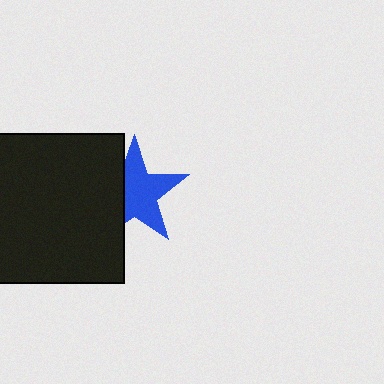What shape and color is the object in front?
The object in front is a black square.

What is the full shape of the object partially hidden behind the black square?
The partially hidden object is a blue star.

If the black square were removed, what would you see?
You would see the complete blue star.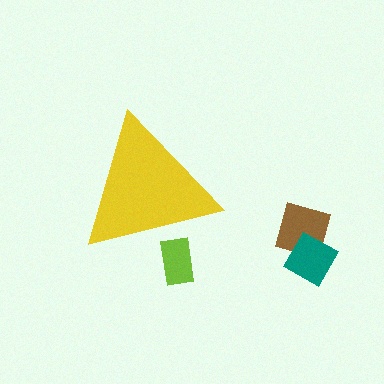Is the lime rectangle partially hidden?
Yes, the lime rectangle is partially hidden behind the yellow triangle.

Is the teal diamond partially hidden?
No, the teal diamond is fully visible.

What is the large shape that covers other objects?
A yellow triangle.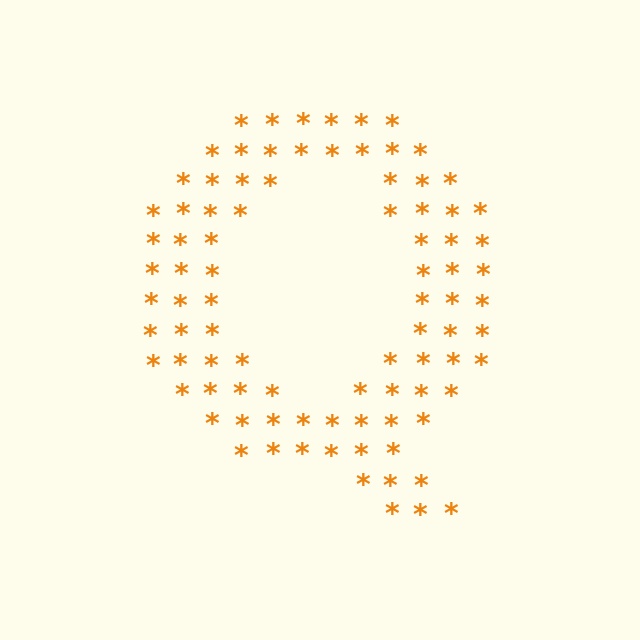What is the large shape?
The large shape is the letter Q.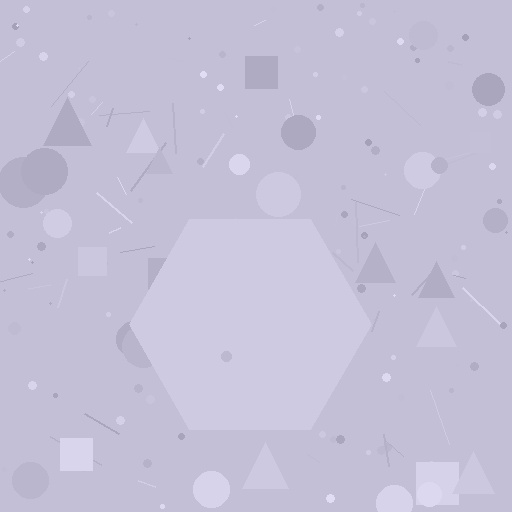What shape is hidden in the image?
A hexagon is hidden in the image.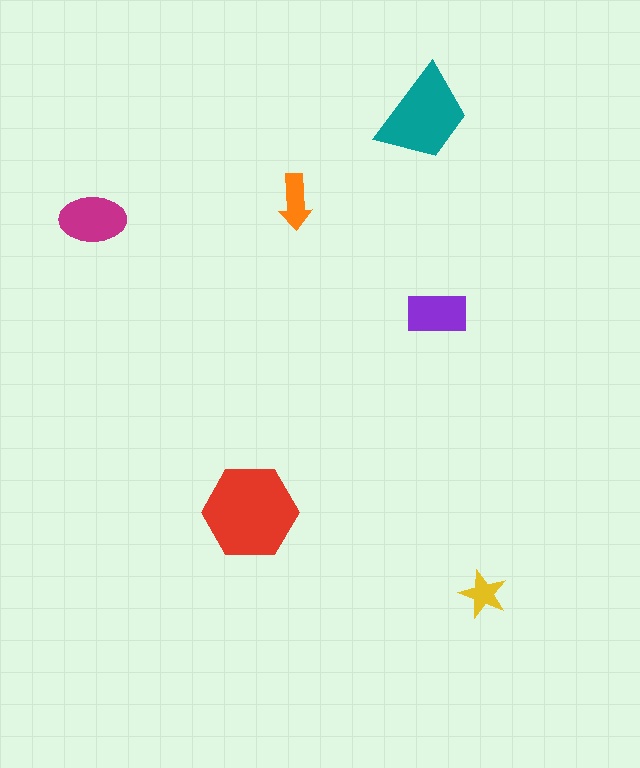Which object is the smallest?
The yellow star.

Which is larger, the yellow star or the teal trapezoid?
The teal trapezoid.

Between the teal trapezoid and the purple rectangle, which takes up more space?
The teal trapezoid.